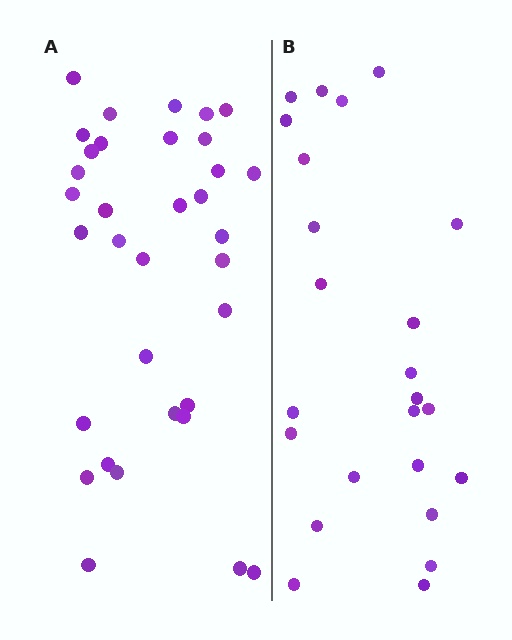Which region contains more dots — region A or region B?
Region A (the left region) has more dots.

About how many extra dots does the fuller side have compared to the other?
Region A has roughly 10 or so more dots than region B.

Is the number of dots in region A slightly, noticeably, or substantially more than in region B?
Region A has noticeably more, but not dramatically so. The ratio is roughly 1.4 to 1.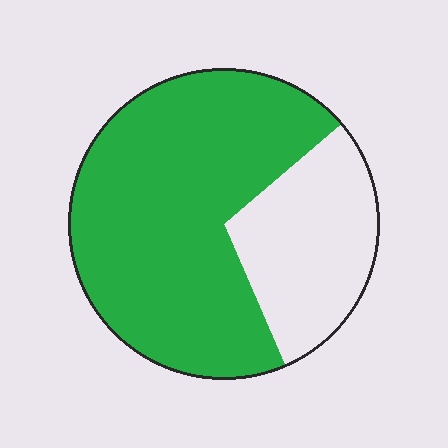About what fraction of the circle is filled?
About two thirds (2/3).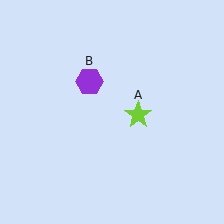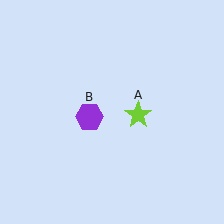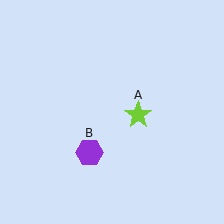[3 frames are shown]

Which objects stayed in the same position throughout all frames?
Lime star (object A) remained stationary.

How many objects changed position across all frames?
1 object changed position: purple hexagon (object B).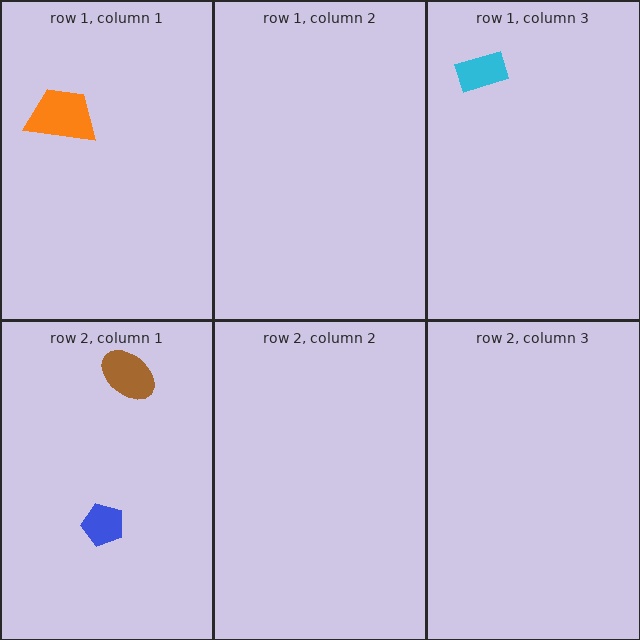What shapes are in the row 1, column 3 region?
The cyan rectangle.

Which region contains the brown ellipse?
The row 2, column 1 region.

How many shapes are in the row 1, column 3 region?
1.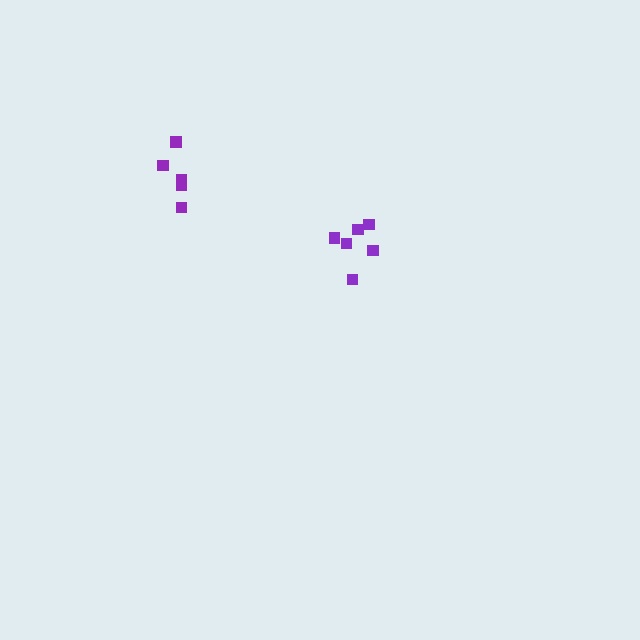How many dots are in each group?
Group 1: 5 dots, Group 2: 6 dots (11 total).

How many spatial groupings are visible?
There are 2 spatial groupings.